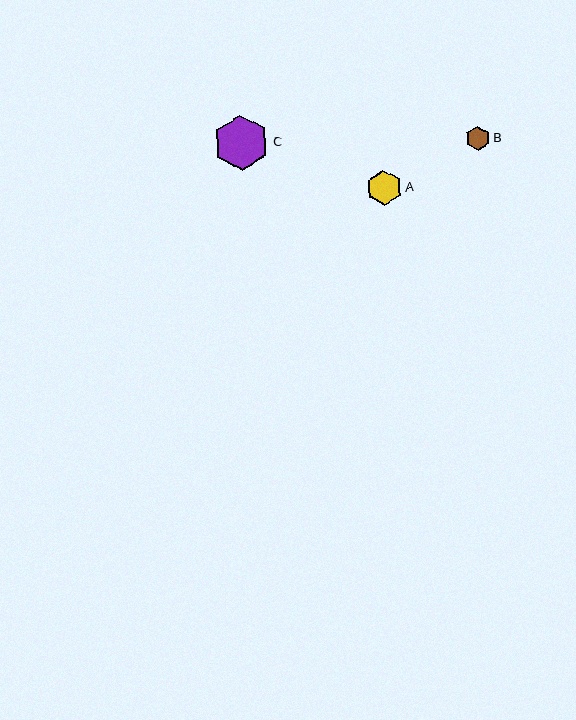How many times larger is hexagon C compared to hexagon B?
Hexagon C is approximately 2.3 times the size of hexagon B.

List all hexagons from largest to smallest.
From largest to smallest: C, A, B.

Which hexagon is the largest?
Hexagon C is the largest with a size of approximately 55 pixels.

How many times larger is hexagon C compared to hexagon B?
Hexagon C is approximately 2.3 times the size of hexagon B.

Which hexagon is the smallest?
Hexagon B is the smallest with a size of approximately 25 pixels.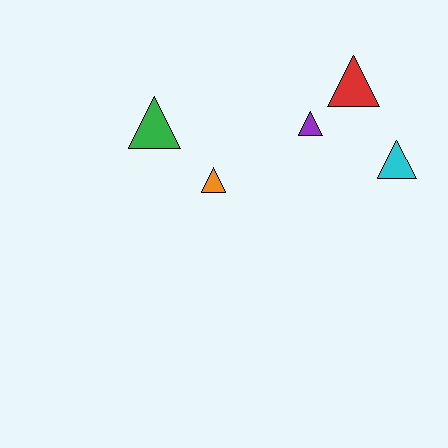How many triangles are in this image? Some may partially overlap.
There are 5 triangles.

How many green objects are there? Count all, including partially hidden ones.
There is 1 green object.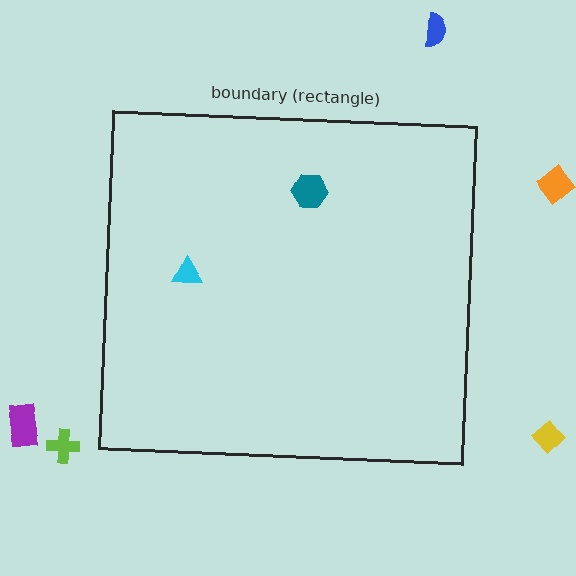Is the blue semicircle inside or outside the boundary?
Outside.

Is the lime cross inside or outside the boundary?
Outside.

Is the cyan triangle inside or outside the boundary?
Inside.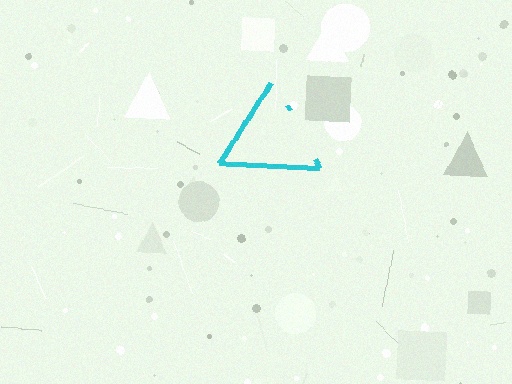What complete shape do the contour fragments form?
The contour fragments form a triangle.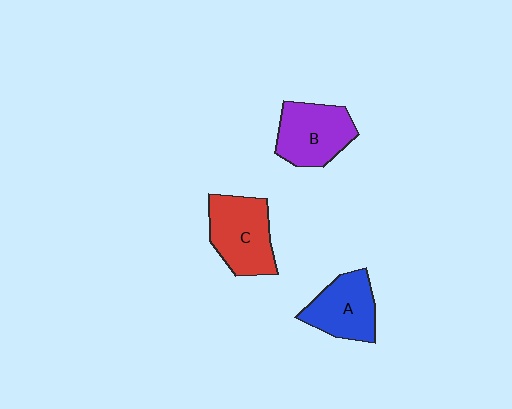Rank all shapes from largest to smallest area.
From largest to smallest: C (red), B (purple), A (blue).